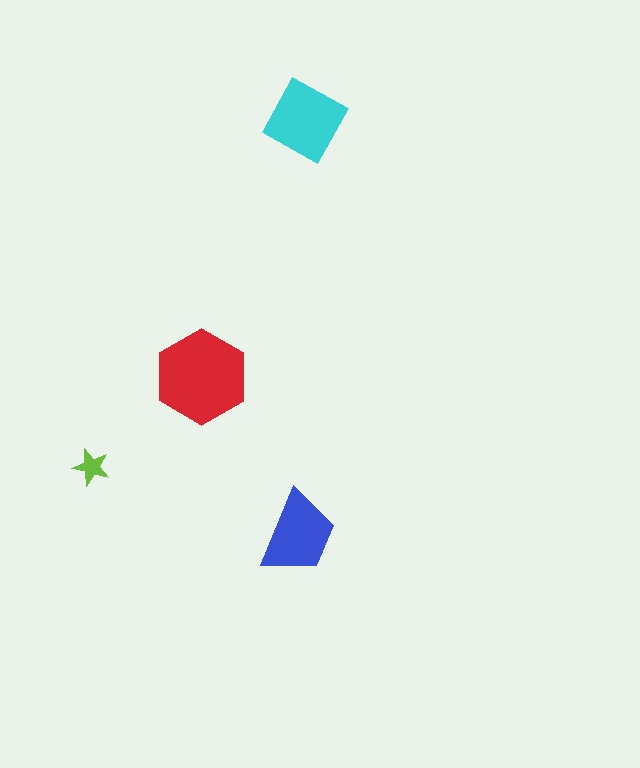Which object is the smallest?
The lime star.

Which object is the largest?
The red hexagon.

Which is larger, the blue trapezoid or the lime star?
The blue trapezoid.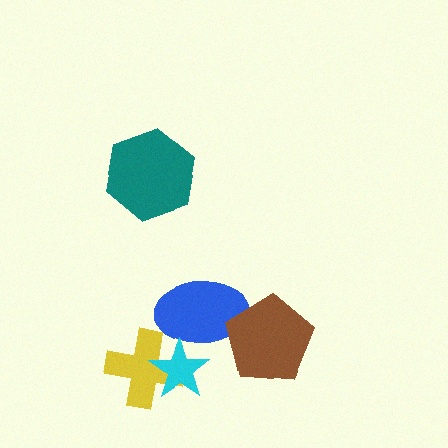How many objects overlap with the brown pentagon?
1 object overlaps with the brown pentagon.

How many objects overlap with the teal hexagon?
0 objects overlap with the teal hexagon.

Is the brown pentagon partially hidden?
No, no other shape covers it.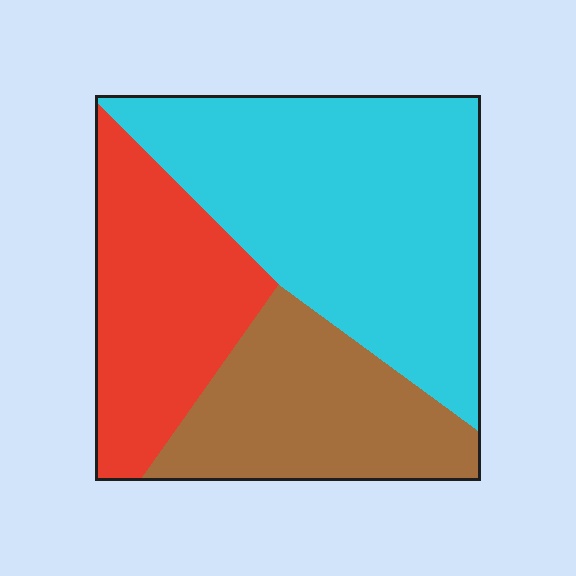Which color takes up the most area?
Cyan, at roughly 50%.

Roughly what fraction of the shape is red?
Red takes up about one quarter (1/4) of the shape.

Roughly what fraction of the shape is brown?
Brown takes up about one quarter (1/4) of the shape.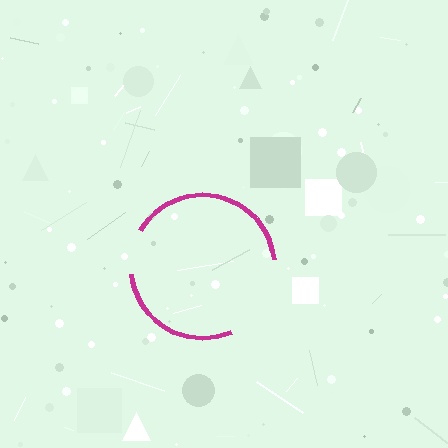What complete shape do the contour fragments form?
The contour fragments form a circle.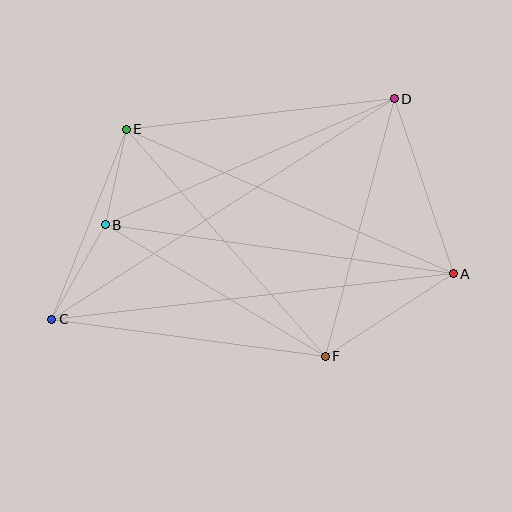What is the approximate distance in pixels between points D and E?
The distance between D and E is approximately 269 pixels.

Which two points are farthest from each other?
Points C and D are farthest from each other.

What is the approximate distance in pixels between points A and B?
The distance between A and B is approximately 352 pixels.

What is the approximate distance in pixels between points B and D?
The distance between B and D is approximately 315 pixels.